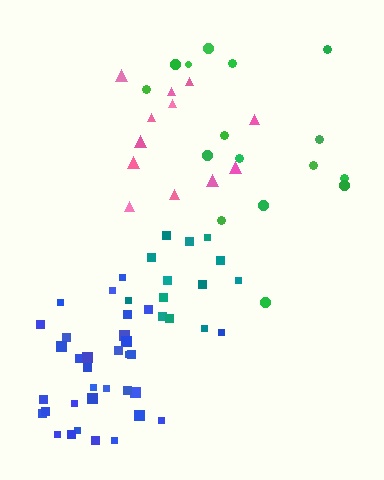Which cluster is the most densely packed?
Blue.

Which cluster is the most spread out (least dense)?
Pink.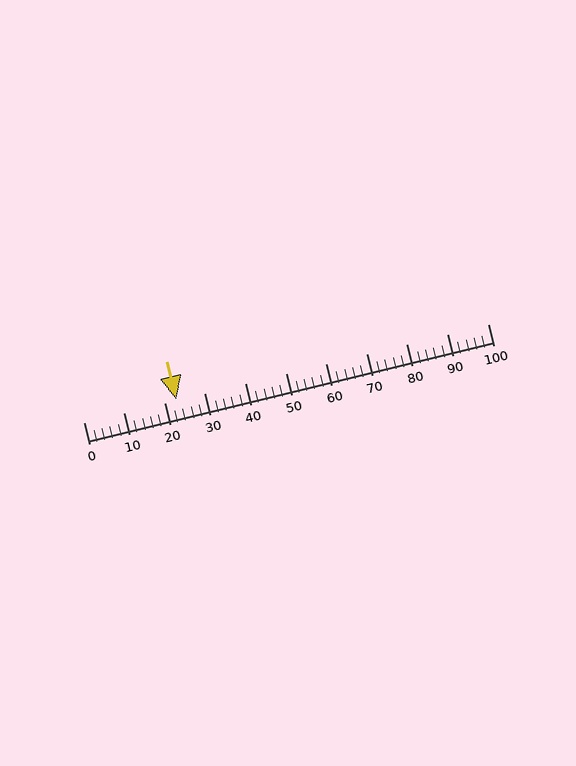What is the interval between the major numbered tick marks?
The major tick marks are spaced 10 units apart.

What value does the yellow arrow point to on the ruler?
The yellow arrow points to approximately 23.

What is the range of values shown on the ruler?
The ruler shows values from 0 to 100.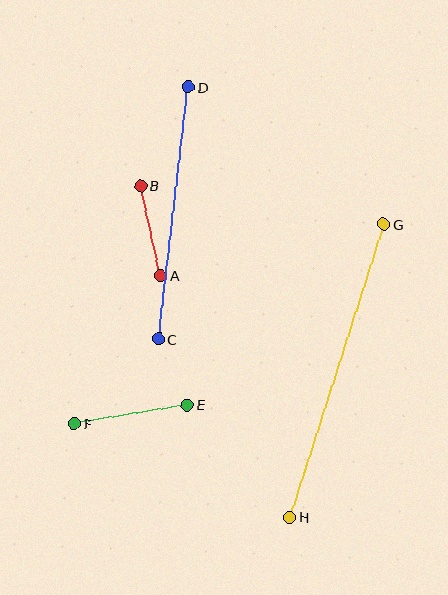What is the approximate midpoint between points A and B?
The midpoint is at approximately (151, 231) pixels.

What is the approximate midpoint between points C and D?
The midpoint is at approximately (173, 213) pixels.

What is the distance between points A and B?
The distance is approximately 92 pixels.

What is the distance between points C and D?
The distance is approximately 253 pixels.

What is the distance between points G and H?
The distance is approximately 308 pixels.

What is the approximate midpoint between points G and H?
The midpoint is at approximately (337, 371) pixels.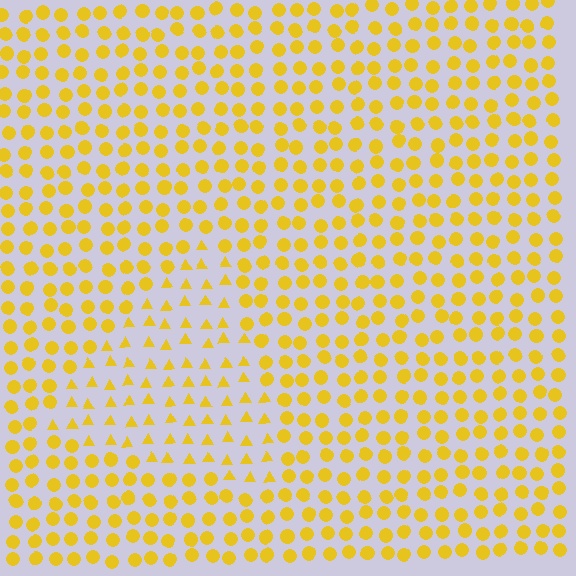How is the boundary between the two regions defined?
The boundary is defined by a change in element shape: triangles inside vs. circles outside. All elements share the same color and spacing.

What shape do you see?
I see a triangle.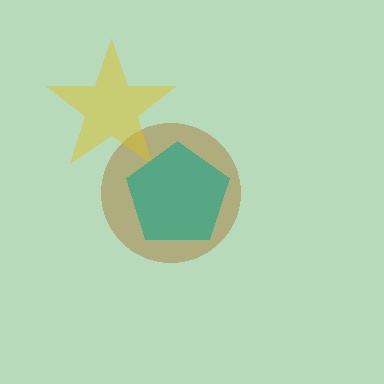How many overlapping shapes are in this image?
There are 3 overlapping shapes in the image.